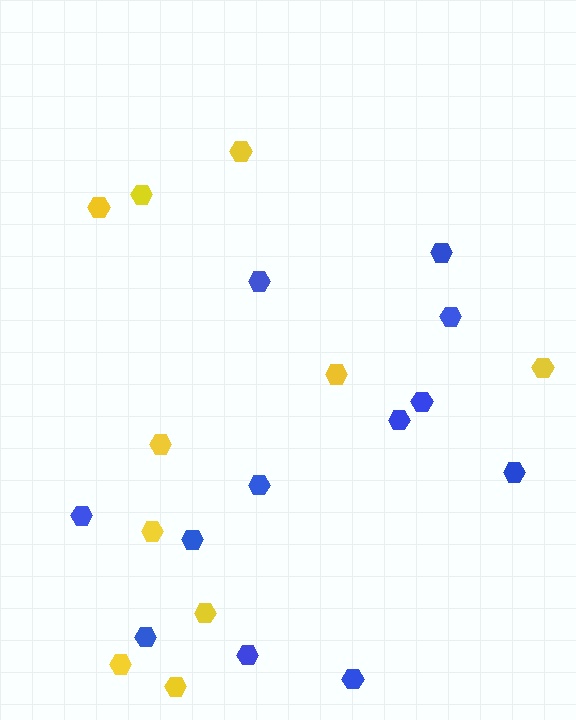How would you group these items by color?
There are 2 groups: one group of yellow hexagons (10) and one group of blue hexagons (12).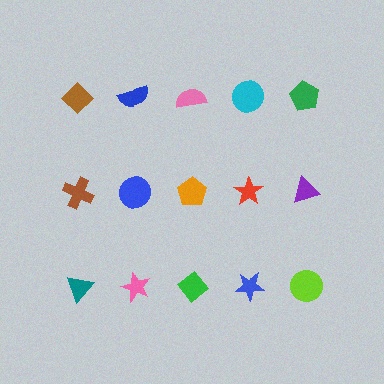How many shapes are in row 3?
5 shapes.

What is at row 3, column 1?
A teal triangle.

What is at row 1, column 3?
A pink semicircle.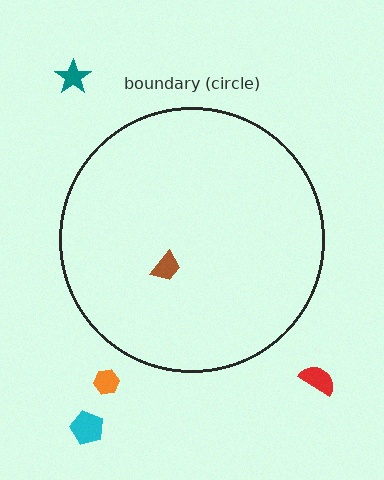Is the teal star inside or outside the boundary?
Outside.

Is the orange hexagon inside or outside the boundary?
Outside.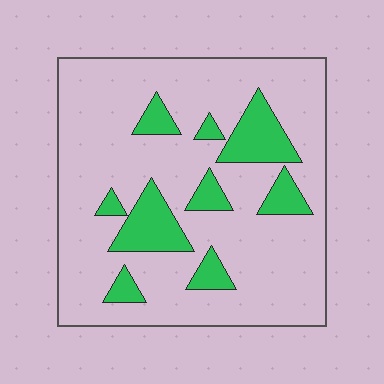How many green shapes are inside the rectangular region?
9.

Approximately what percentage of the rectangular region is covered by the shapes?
Approximately 20%.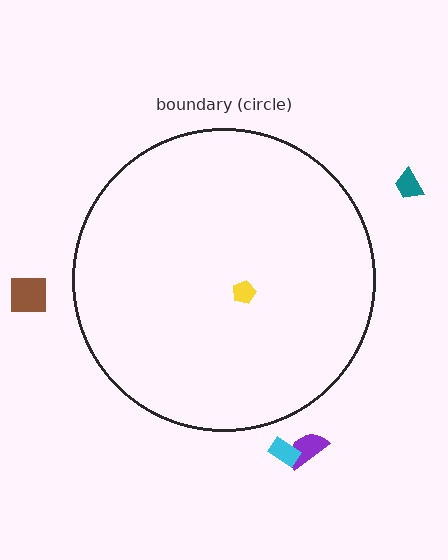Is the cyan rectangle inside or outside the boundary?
Outside.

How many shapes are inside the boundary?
1 inside, 4 outside.